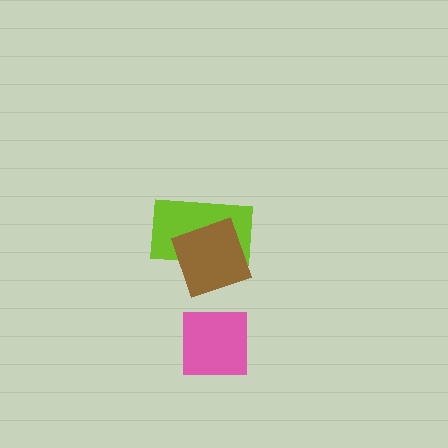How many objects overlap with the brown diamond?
1 object overlaps with the brown diamond.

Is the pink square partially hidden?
No, no other shape covers it.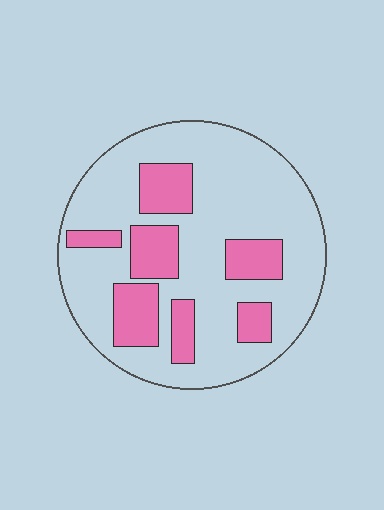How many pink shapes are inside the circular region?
7.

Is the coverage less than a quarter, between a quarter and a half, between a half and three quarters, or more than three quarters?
Between a quarter and a half.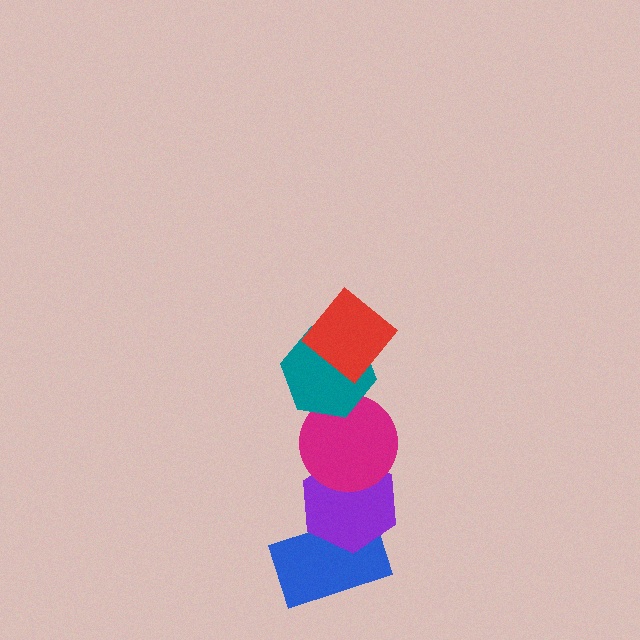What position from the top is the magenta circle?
The magenta circle is 3rd from the top.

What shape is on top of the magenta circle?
The teal hexagon is on top of the magenta circle.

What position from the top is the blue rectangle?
The blue rectangle is 5th from the top.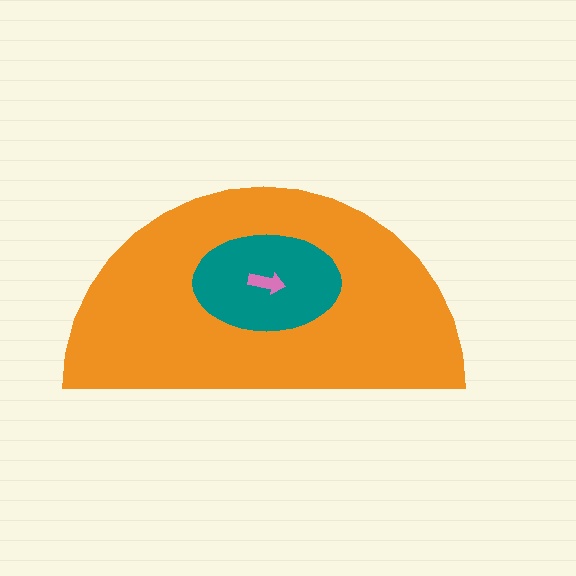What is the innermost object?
The pink arrow.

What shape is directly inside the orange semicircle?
The teal ellipse.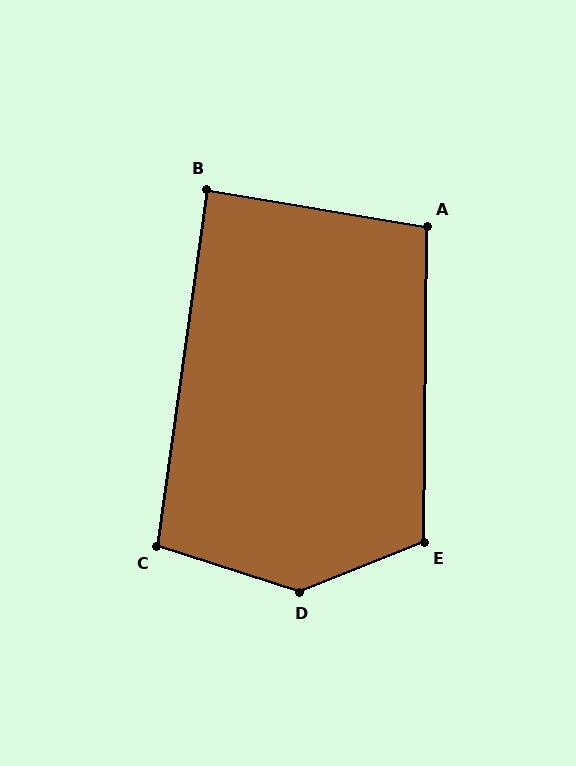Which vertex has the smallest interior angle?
B, at approximately 89 degrees.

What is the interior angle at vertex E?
Approximately 112 degrees (obtuse).